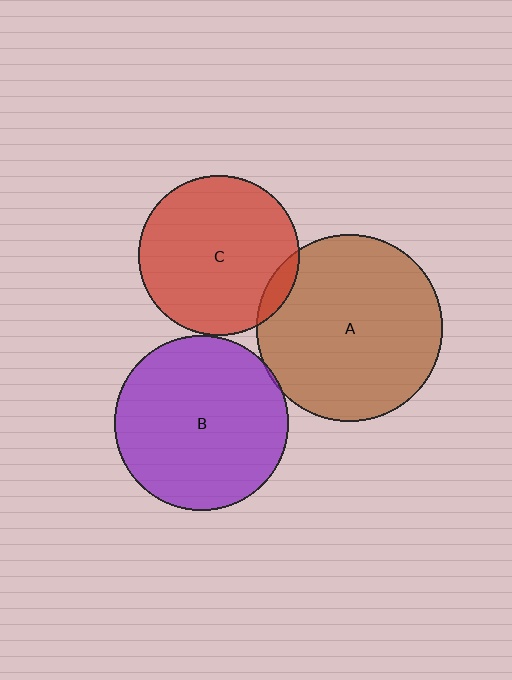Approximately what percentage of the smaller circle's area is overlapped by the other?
Approximately 5%.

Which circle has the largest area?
Circle A (brown).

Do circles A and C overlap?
Yes.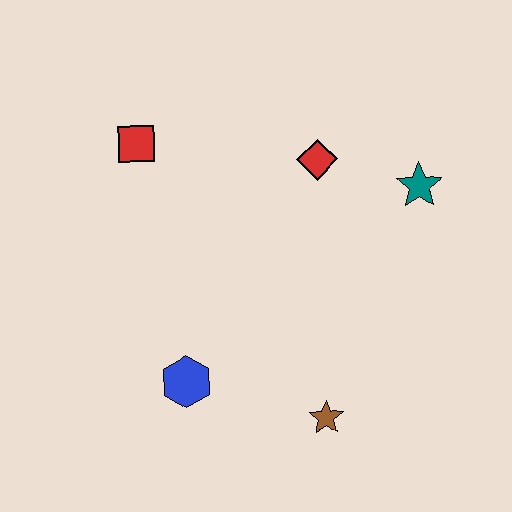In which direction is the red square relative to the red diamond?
The red square is to the left of the red diamond.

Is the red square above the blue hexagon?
Yes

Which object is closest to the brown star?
The blue hexagon is closest to the brown star.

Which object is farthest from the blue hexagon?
The teal star is farthest from the blue hexagon.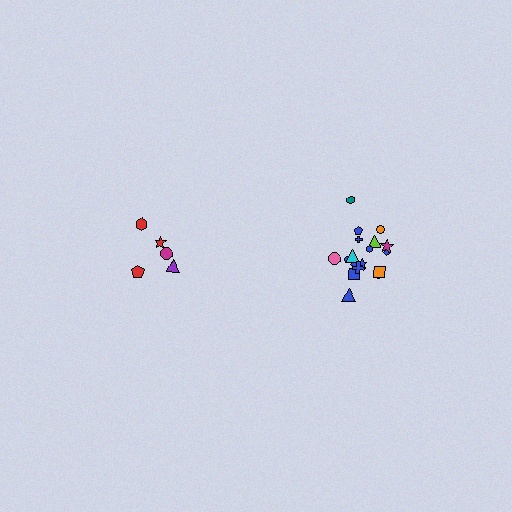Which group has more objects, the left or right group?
The right group.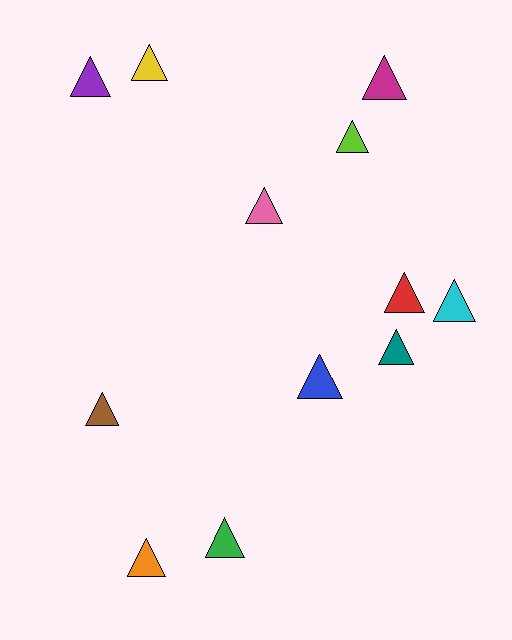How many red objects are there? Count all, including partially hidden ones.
There is 1 red object.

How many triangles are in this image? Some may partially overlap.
There are 12 triangles.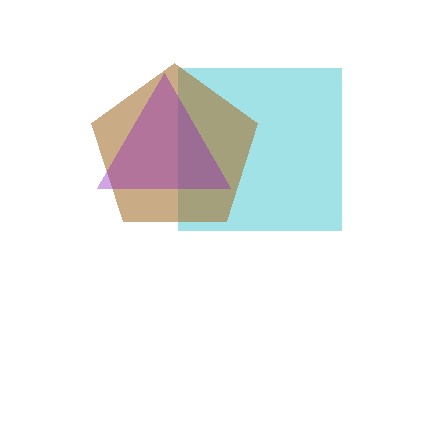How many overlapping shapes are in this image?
There are 3 overlapping shapes in the image.